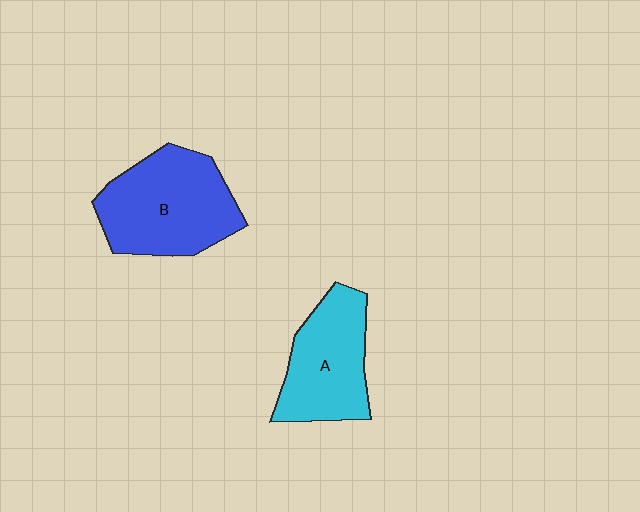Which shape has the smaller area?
Shape A (cyan).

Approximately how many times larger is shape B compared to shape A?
Approximately 1.3 times.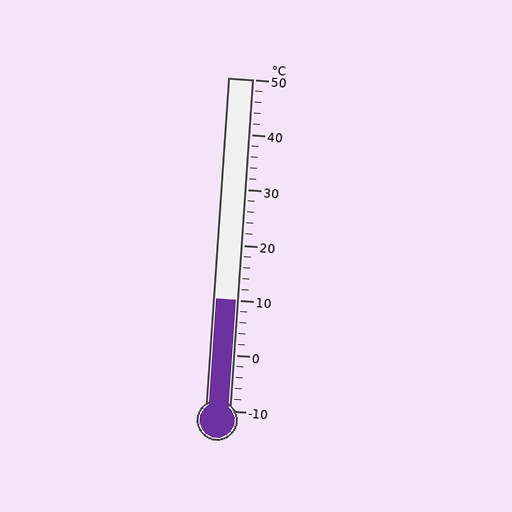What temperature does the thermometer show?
The thermometer shows approximately 10°C.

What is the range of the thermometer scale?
The thermometer scale ranges from -10°C to 50°C.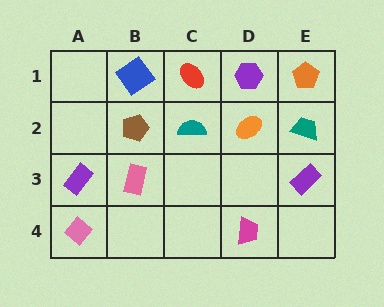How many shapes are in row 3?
3 shapes.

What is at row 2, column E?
A teal trapezoid.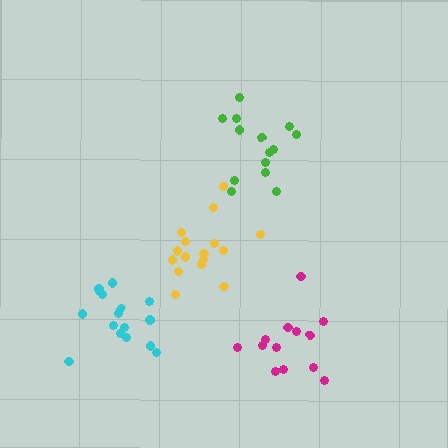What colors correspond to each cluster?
The clusters are colored: magenta, yellow, green, cyan.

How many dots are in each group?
Group 1: 13 dots, Group 2: 16 dots, Group 3: 14 dots, Group 4: 16 dots (59 total).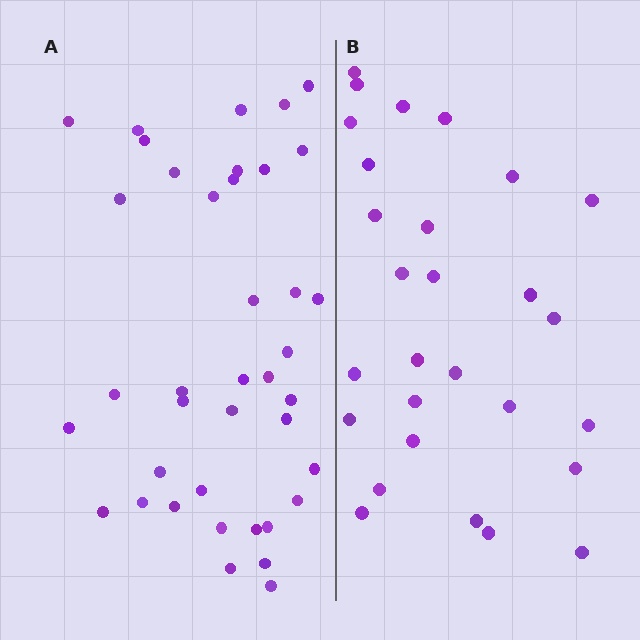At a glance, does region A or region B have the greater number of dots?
Region A (the left region) has more dots.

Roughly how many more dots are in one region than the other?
Region A has roughly 12 or so more dots than region B.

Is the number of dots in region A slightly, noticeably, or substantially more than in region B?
Region A has noticeably more, but not dramatically so. The ratio is roughly 1.4 to 1.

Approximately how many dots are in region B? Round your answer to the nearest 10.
About 30 dots. (The exact count is 28, which rounds to 30.)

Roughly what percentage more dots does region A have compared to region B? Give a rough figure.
About 40% more.